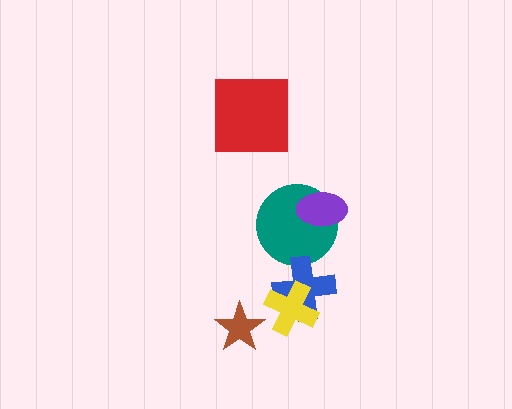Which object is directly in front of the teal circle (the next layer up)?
The blue cross is directly in front of the teal circle.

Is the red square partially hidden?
No, no other shape covers it.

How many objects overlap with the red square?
0 objects overlap with the red square.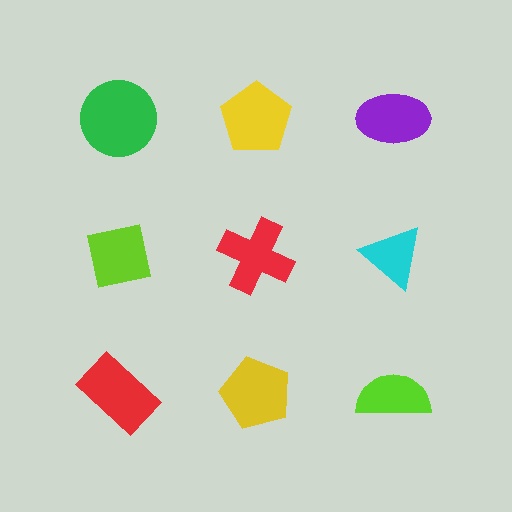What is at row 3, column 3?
A lime semicircle.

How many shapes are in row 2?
3 shapes.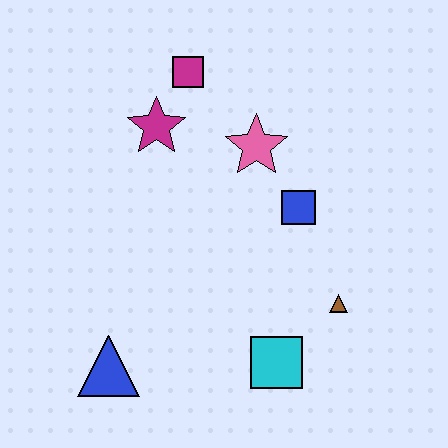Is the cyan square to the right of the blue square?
No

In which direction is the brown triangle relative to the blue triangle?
The brown triangle is to the right of the blue triangle.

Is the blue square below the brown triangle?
No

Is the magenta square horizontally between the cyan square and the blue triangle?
Yes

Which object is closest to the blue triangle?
The cyan square is closest to the blue triangle.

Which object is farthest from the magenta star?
The cyan square is farthest from the magenta star.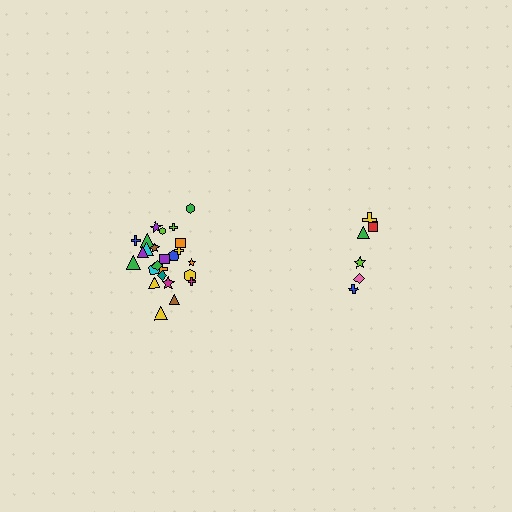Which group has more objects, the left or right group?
The left group.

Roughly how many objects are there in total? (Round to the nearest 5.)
Roughly 30 objects in total.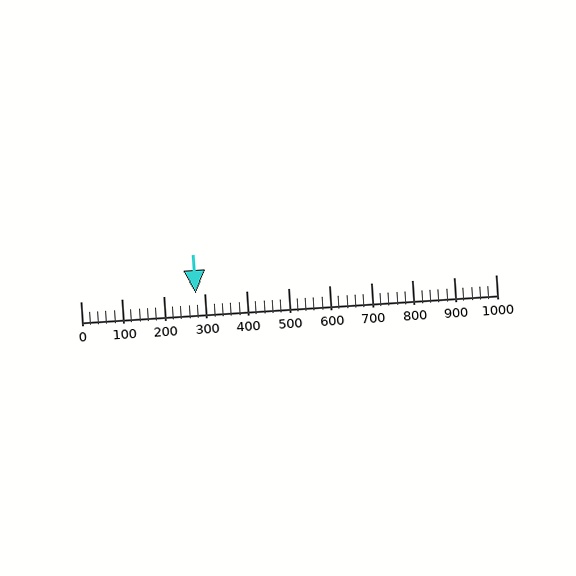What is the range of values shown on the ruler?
The ruler shows values from 0 to 1000.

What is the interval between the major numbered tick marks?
The major tick marks are spaced 100 units apart.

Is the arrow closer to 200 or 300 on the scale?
The arrow is closer to 300.